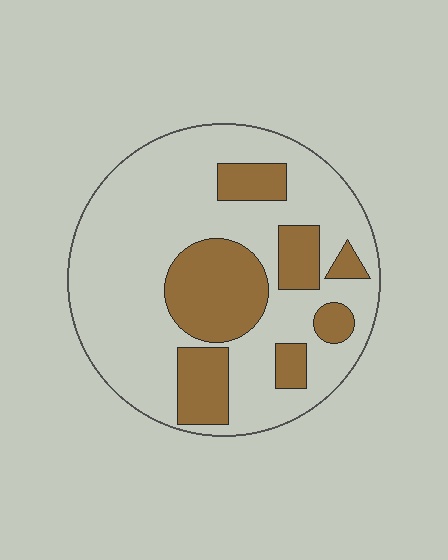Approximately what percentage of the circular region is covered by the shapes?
Approximately 30%.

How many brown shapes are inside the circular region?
7.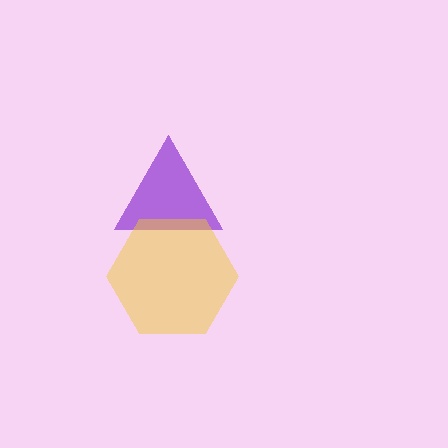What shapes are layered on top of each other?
The layered shapes are: a purple triangle, a yellow hexagon.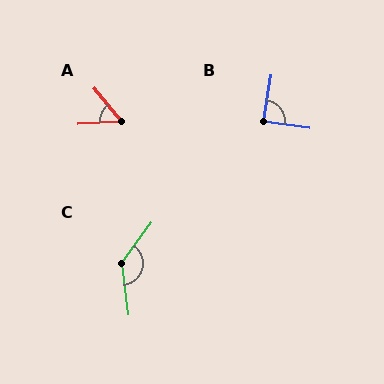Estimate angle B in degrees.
Approximately 88 degrees.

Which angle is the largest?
C, at approximately 137 degrees.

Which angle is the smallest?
A, at approximately 54 degrees.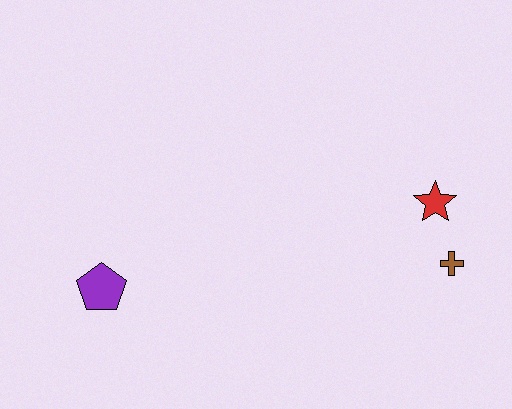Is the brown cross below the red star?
Yes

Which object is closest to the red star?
The brown cross is closest to the red star.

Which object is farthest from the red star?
The purple pentagon is farthest from the red star.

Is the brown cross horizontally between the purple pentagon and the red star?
No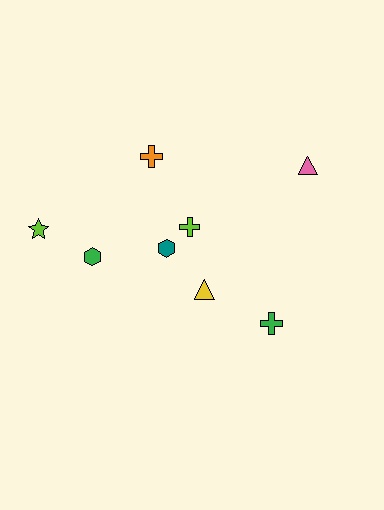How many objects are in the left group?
There are 5 objects.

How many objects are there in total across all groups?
There are 8 objects.